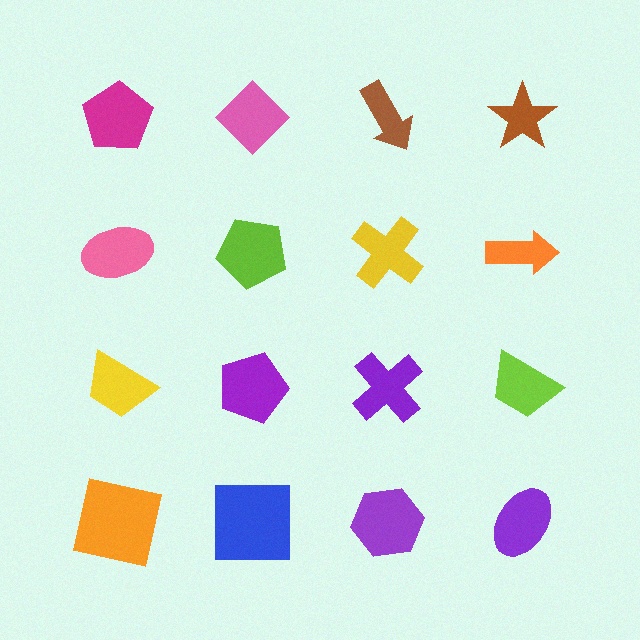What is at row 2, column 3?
A yellow cross.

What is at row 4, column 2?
A blue square.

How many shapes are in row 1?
4 shapes.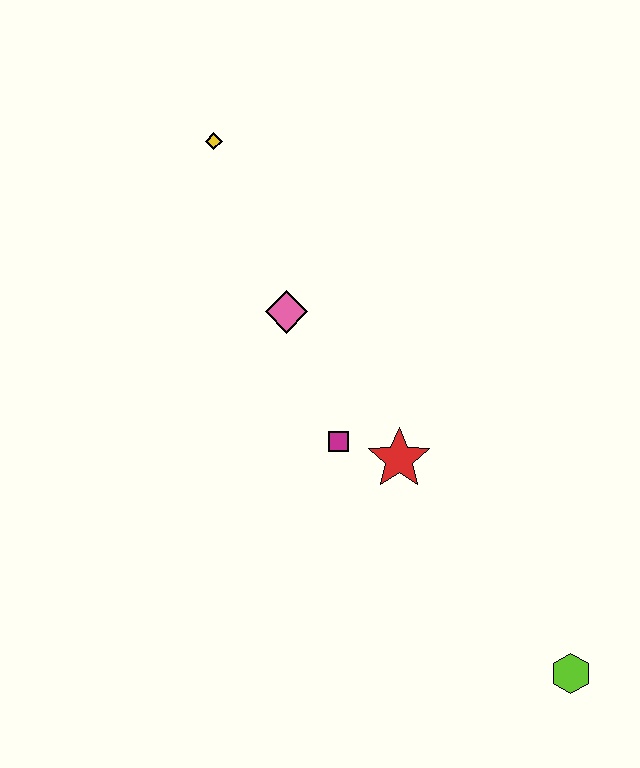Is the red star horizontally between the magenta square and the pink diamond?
No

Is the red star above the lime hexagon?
Yes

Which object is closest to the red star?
The magenta square is closest to the red star.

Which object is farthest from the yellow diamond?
The lime hexagon is farthest from the yellow diamond.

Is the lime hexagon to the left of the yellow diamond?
No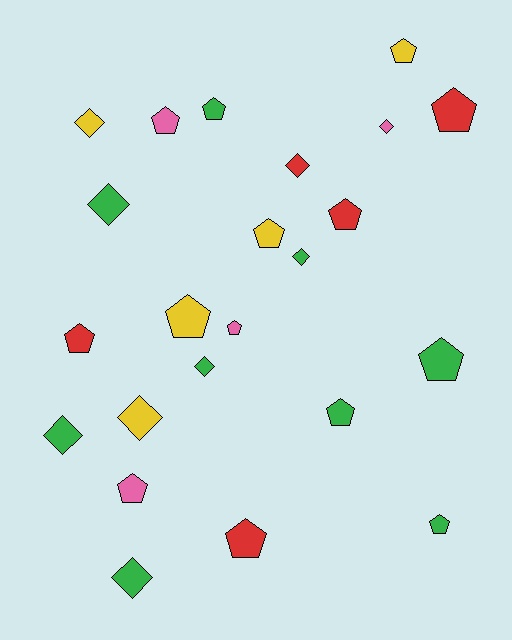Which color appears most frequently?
Green, with 9 objects.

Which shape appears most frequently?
Pentagon, with 14 objects.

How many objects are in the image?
There are 23 objects.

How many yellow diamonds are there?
There are 2 yellow diamonds.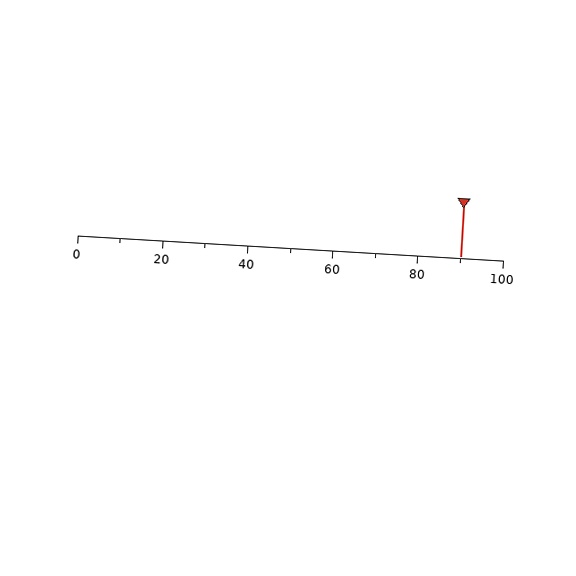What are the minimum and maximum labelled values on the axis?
The axis runs from 0 to 100.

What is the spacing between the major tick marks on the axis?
The major ticks are spaced 20 apart.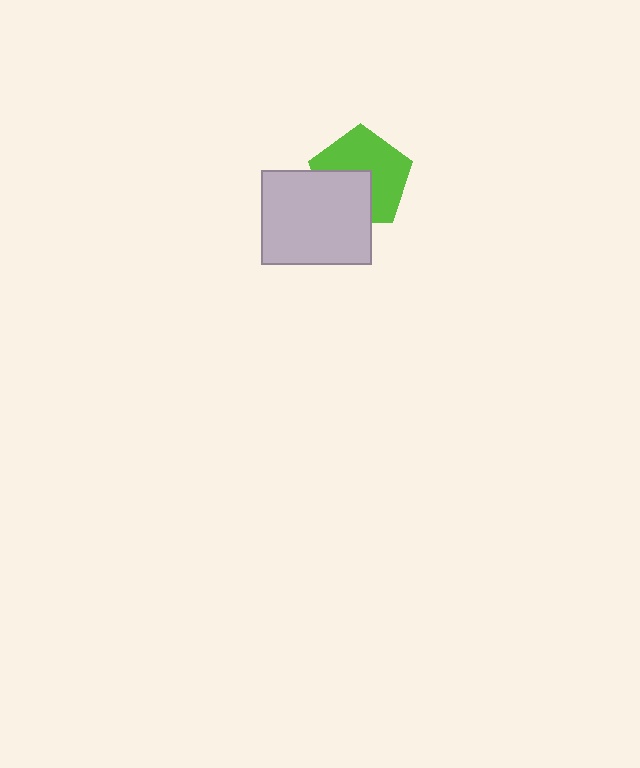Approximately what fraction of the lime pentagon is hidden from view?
Roughly 39% of the lime pentagon is hidden behind the light gray rectangle.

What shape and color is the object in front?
The object in front is a light gray rectangle.